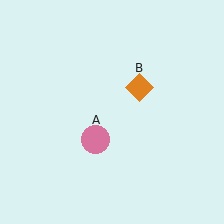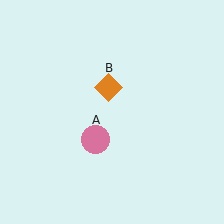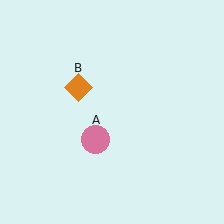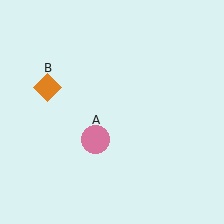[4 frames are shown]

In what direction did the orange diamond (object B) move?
The orange diamond (object B) moved left.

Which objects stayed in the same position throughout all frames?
Pink circle (object A) remained stationary.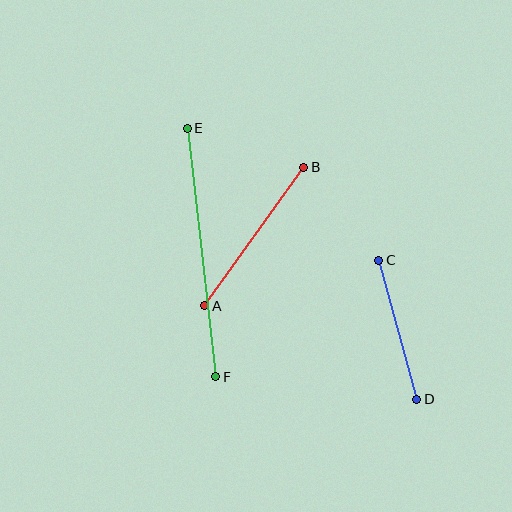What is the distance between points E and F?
The distance is approximately 250 pixels.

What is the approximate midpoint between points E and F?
The midpoint is at approximately (202, 252) pixels.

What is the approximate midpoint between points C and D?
The midpoint is at approximately (398, 330) pixels.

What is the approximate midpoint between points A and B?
The midpoint is at approximately (254, 237) pixels.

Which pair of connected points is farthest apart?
Points E and F are farthest apart.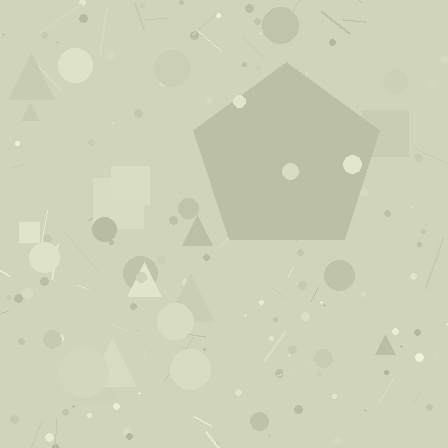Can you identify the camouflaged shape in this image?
The camouflaged shape is a pentagon.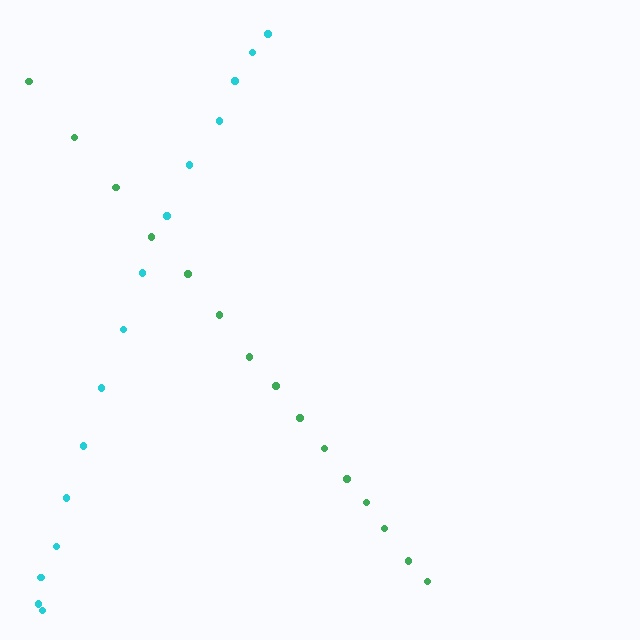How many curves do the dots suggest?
There are 2 distinct paths.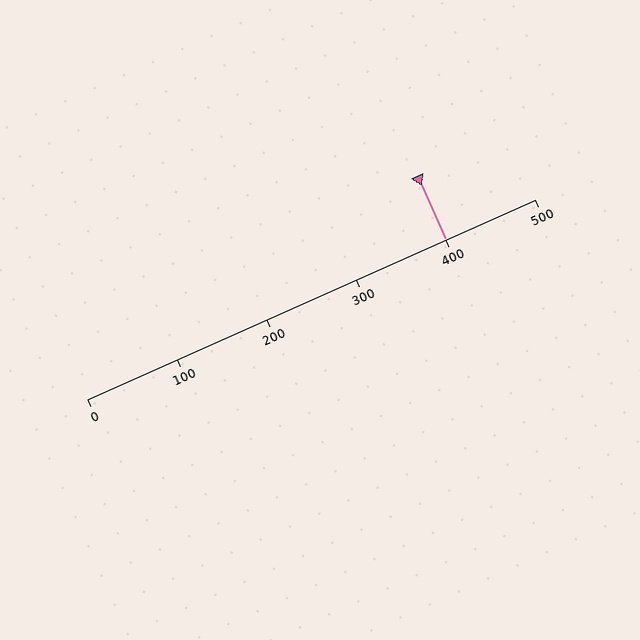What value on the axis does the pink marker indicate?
The marker indicates approximately 400.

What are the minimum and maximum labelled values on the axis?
The axis runs from 0 to 500.